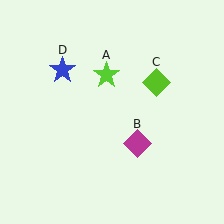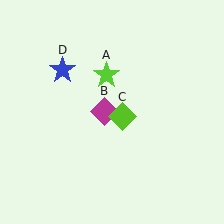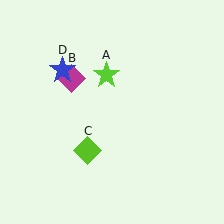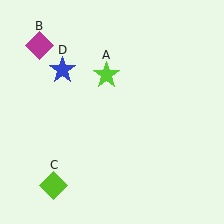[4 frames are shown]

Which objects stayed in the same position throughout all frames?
Lime star (object A) and blue star (object D) remained stationary.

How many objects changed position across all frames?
2 objects changed position: magenta diamond (object B), lime diamond (object C).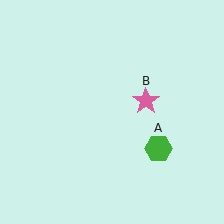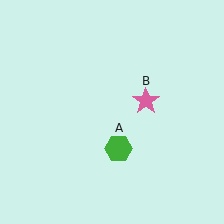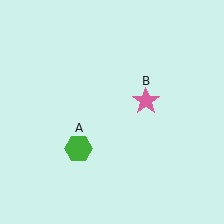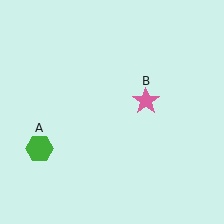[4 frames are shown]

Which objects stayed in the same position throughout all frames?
Pink star (object B) remained stationary.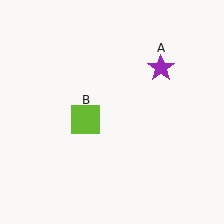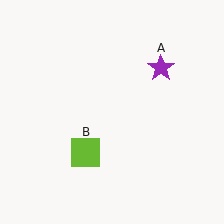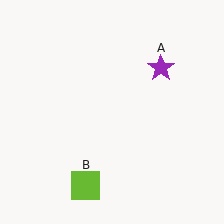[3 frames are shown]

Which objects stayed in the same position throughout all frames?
Purple star (object A) remained stationary.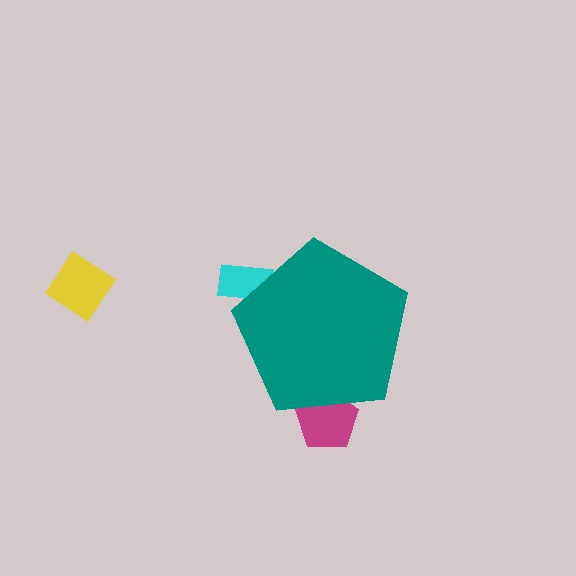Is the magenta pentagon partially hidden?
Yes, the magenta pentagon is partially hidden behind the teal pentagon.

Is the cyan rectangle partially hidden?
Yes, the cyan rectangle is partially hidden behind the teal pentagon.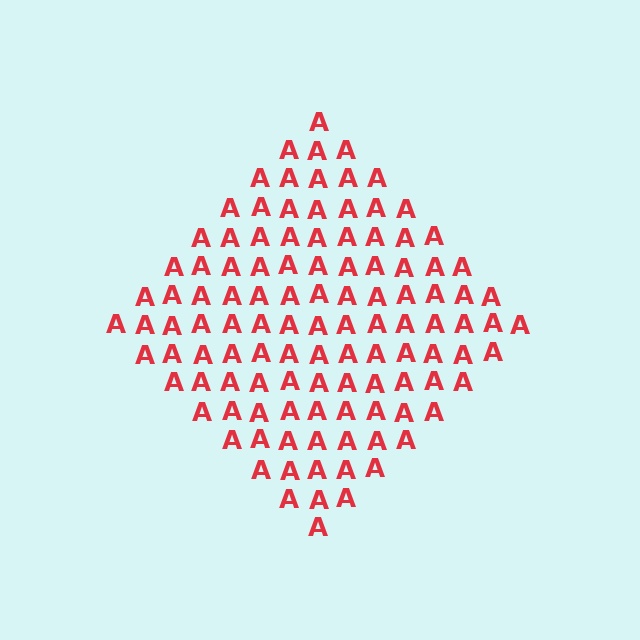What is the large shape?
The large shape is a diamond.